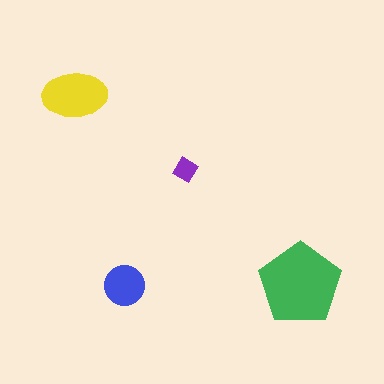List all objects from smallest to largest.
The purple diamond, the blue circle, the yellow ellipse, the green pentagon.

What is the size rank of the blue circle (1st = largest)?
3rd.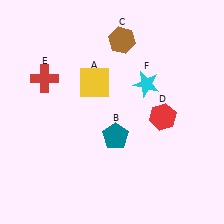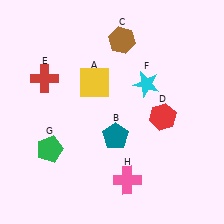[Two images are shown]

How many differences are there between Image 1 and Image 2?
There are 2 differences between the two images.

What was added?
A green pentagon (G), a pink cross (H) were added in Image 2.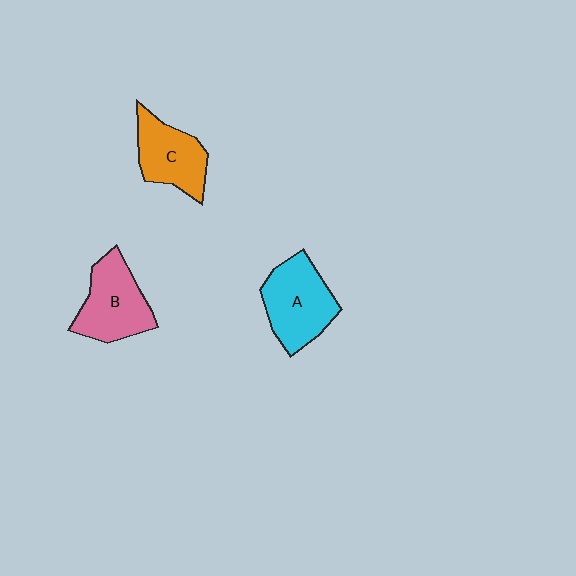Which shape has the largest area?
Shape A (cyan).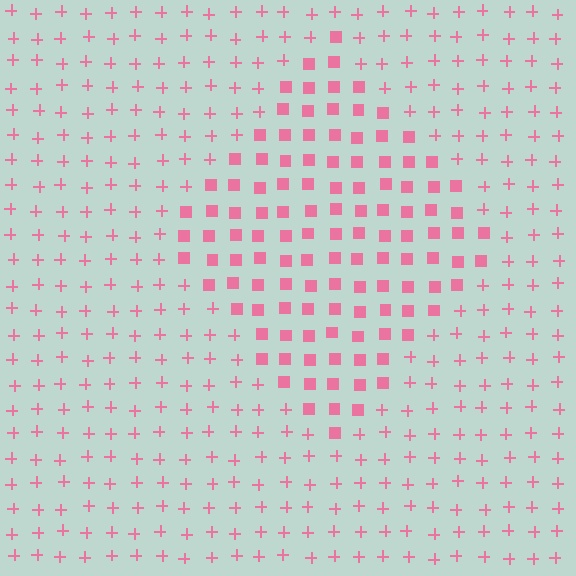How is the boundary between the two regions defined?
The boundary is defined by a change in element shape: squares inside vs. plus signs outside. All elements share the same color and spacing.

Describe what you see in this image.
The image is filled with small pink elements arranged in a uniform grid. A diamond-shaped region contains squares, while the surrounding area contains plus signs. The boundary is defined purely by the change in element shape.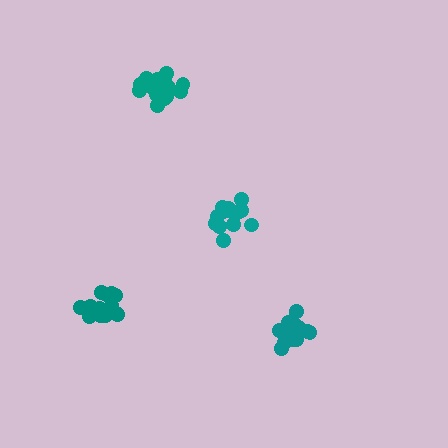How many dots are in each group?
Group 1: 15 dots, Group 2: 14 dots, Group 3: 18 dots, Group 4: 16 dots (63 total).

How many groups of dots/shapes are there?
There are 4 groups.